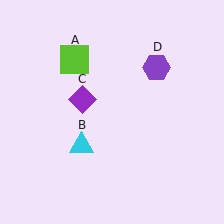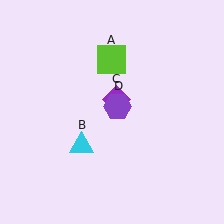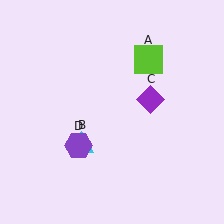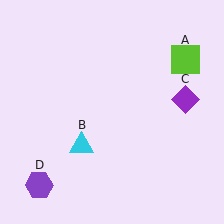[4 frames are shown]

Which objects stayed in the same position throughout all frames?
Cyan triangle (object B) remained stationary.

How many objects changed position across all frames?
3 objects changed position: lime square (object A), purple diamond (object C), purple hexagon (object D).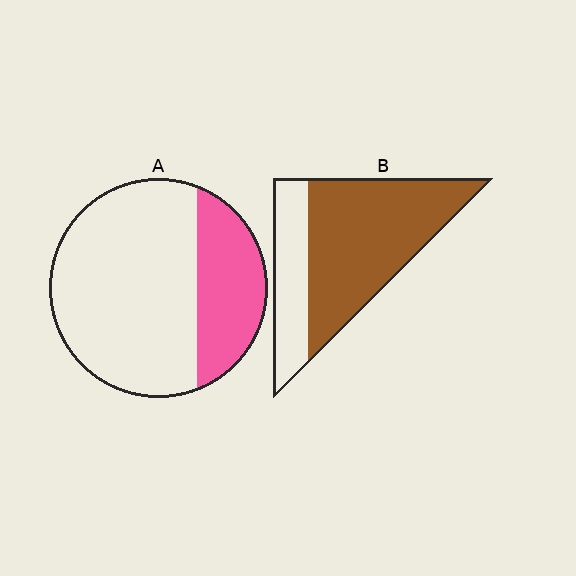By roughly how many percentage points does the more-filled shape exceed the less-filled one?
By roughly 45 percentage points (B over A).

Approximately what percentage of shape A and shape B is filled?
A is approximately 30% and B is approximately 70%.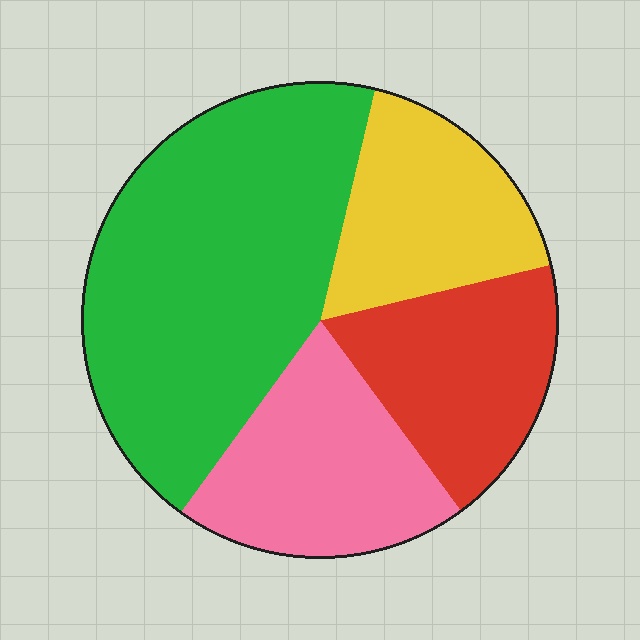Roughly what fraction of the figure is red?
Red takes up about one fifth (1/5) of the figure.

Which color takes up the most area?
Green, at roughly 45%.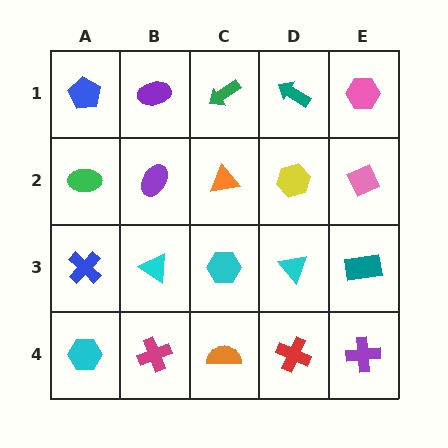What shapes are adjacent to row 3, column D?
A yellow hexagon (row 2, column D), a red cross (row 4, column D), a cyan hexagon (row 3, column C), a teal rectangle (row 3, column E).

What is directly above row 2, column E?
A pink hexagon.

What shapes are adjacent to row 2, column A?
A blue pentagon (row 1, column A), a blue cross (row 3, column A), a purple ellipse (row 2, column B).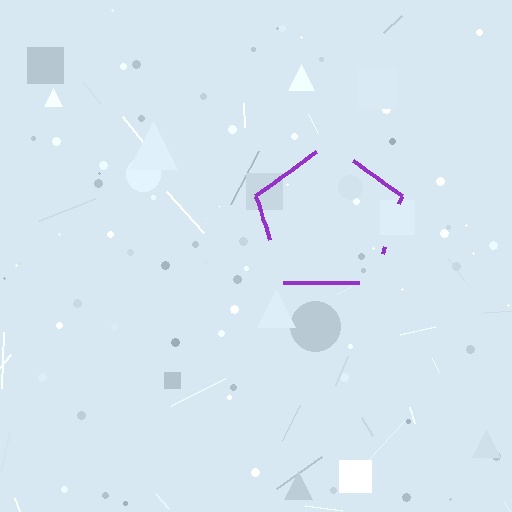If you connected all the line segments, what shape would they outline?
They would outline a pentagon.